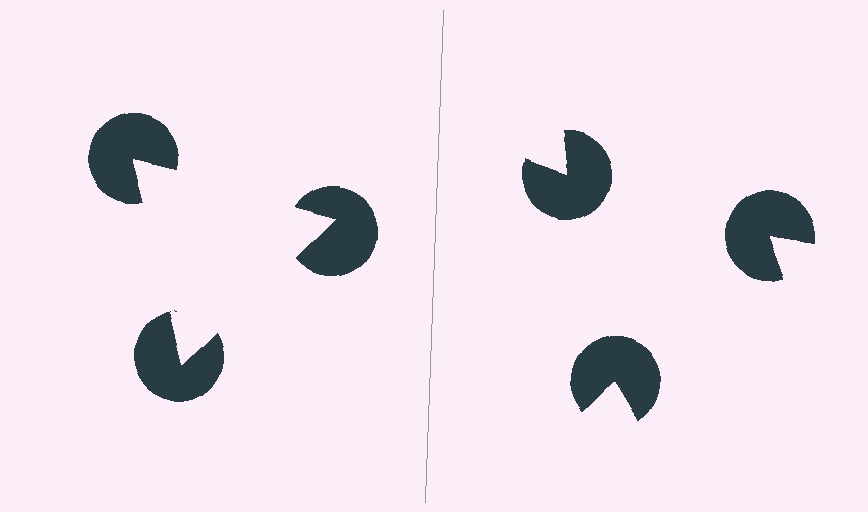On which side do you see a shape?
An illusory triangle appears on the left side. On the right side the wedge cuts are rotated, so no coherent shape forms.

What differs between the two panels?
The pac-man discs are positioned identically on both sides; only the wedge orientations differ. On the left they align to a triangle; on the right they are misaligned.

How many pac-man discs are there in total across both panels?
6 — 3 on each side.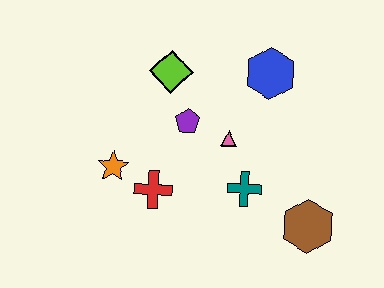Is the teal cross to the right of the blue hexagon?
No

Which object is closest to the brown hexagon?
The teal cross is closest to the brown hexagon.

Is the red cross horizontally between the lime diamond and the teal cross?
No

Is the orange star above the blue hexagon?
No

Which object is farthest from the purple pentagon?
The brown hexagon is farthest from the purple pentagon.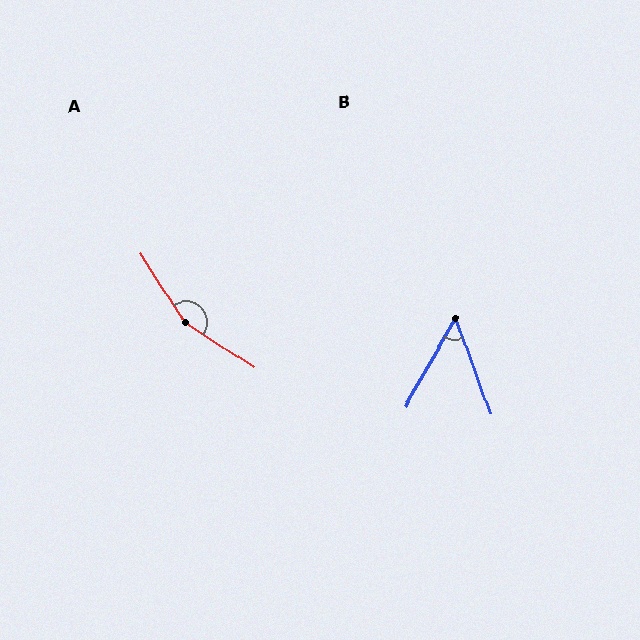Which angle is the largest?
A, at approximately 156 degrees.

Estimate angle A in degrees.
Approximately 156 degrees.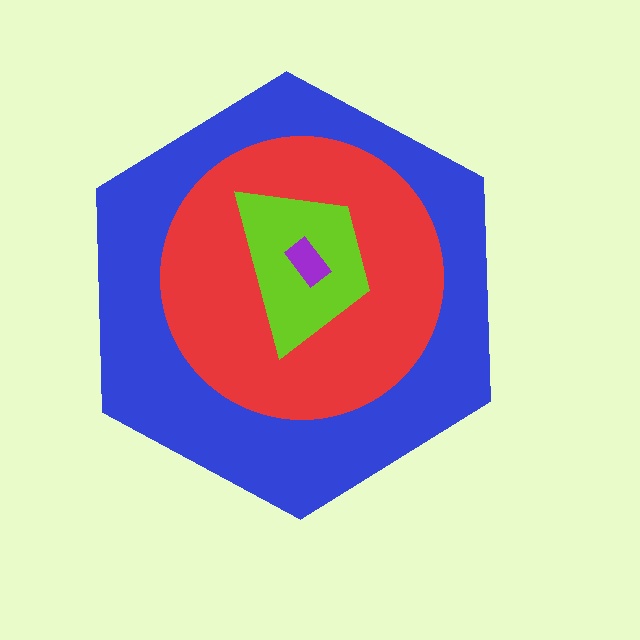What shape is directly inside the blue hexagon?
The red circle.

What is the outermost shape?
The blue hexagon.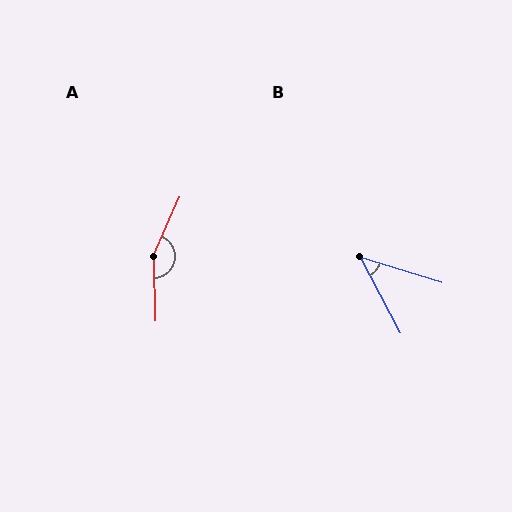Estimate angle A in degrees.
Approximately 154 degrees.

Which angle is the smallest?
B, at approximately 45 degrees.